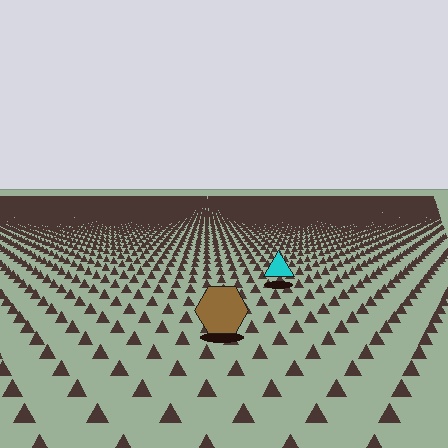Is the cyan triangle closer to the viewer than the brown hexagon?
No. The brown hexagon is closer — you can tell from the texture gradient: the ground texture is coarser near it.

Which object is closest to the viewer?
The brown hexagon is closest. The texture marks near it are larger and more spread out.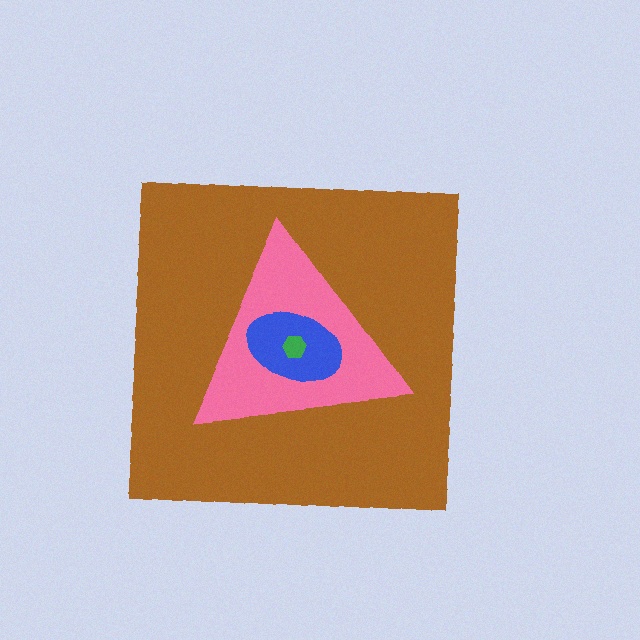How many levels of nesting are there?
4.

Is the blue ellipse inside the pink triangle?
Yes.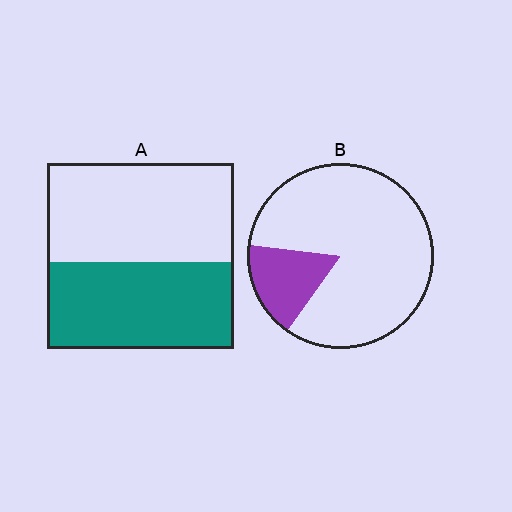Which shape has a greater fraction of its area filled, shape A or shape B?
Shape A.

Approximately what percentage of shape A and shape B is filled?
A is approximately 45% and B is approximately 15%.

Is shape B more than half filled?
No.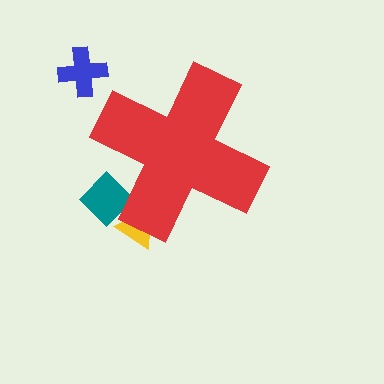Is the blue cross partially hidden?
No, the blue cross is fully visible.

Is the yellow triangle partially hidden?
Yes, the yellow triangle is partially hidden behind the red cross.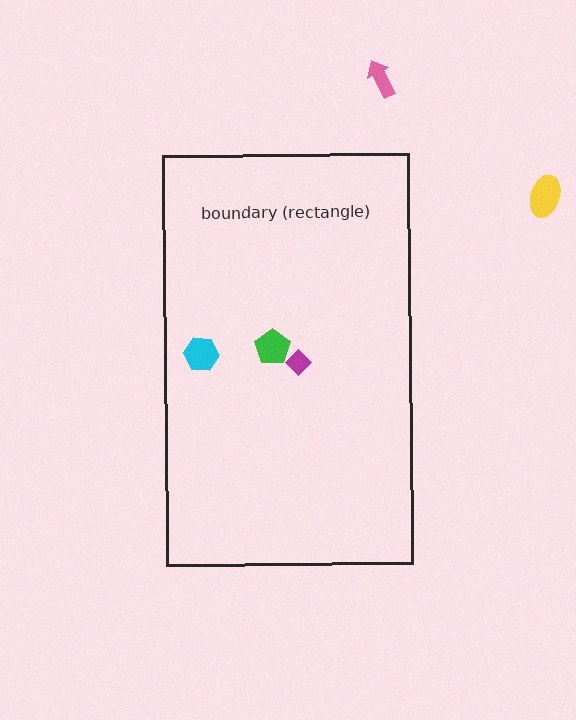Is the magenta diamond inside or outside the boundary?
Inside.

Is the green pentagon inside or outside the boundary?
Inside.